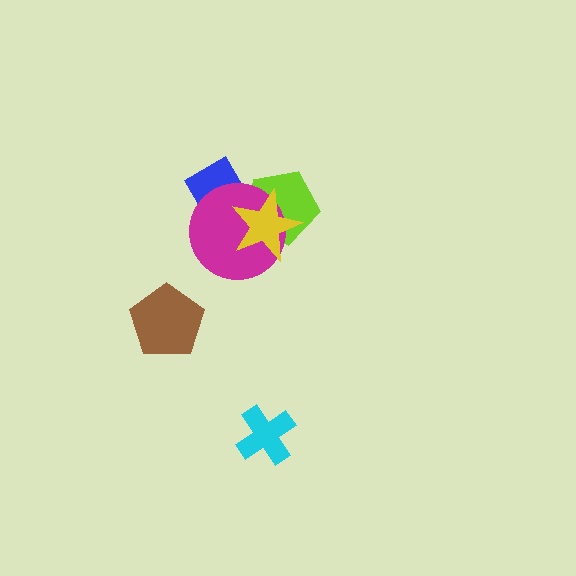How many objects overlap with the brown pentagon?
0 objects overlap with the brown pentagon.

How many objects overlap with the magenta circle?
3 objects overlap with the magenta circle.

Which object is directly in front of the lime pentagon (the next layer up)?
The magenta circle is directly in front of the lime pentagon.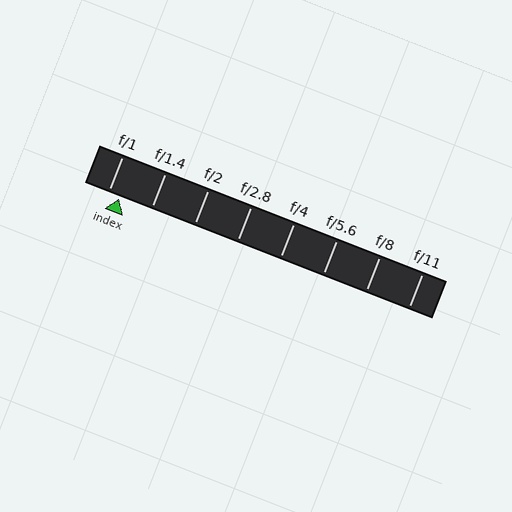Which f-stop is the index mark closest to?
The index mark is closest to f/1.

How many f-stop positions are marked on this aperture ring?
There are 8 f-stop positions marked.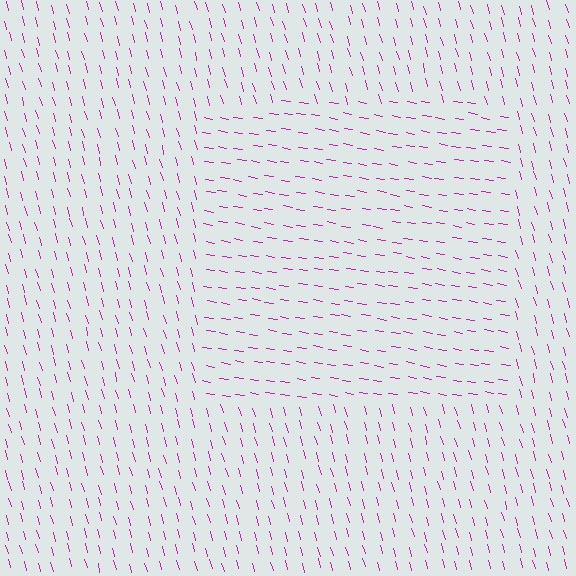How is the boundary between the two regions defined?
The boundary is defined purely by a change in line orientation (approximately 66 degrees difference). All lines are the same color and thickness.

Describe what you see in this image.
The image is filled with small magenta line segments. A rectangle region in the image has lines oriented differently from the surrounding lines, creating a visible texture boundary.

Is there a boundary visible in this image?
Yes, there is a texture boundary formed by a change in line orientation.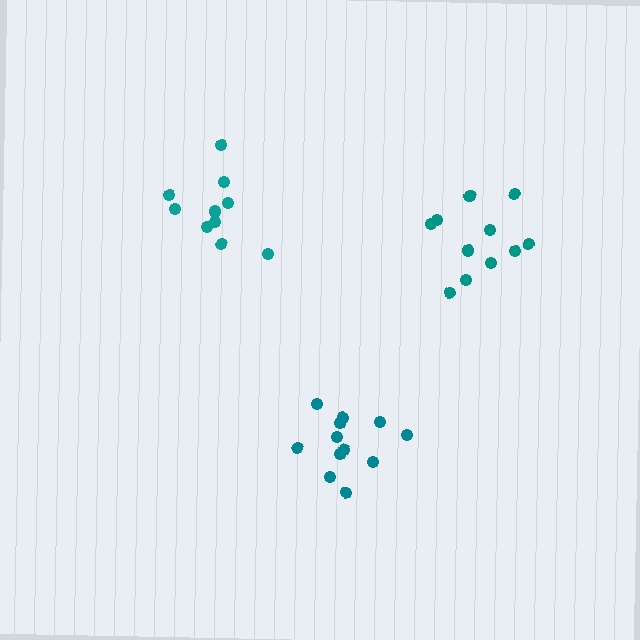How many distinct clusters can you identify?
There are 3 distinct clusters.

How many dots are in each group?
Group 1: 11 dots, Group 2: 11 dots, Group 3: 12 dots (34 total).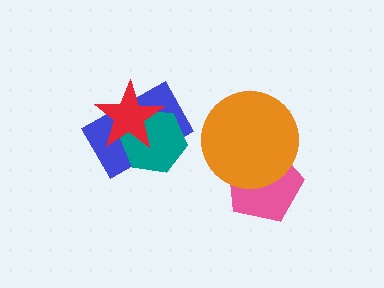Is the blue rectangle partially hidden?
Yes, it is partially covered by another shape.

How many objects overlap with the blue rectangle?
2 objects overlap with the blue rectangle.